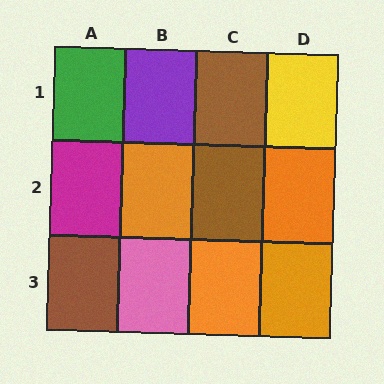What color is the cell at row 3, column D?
Orange.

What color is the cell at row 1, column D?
Yellow.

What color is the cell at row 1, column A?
Green.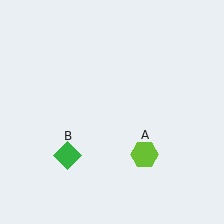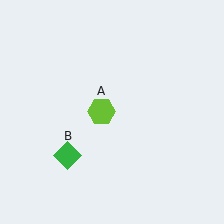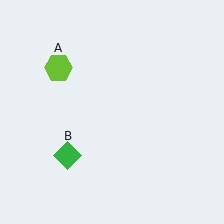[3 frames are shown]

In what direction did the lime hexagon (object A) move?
The lime hexagon (object A) moved up and to the left.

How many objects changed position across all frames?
1 object changed position: lime hexagon (object A).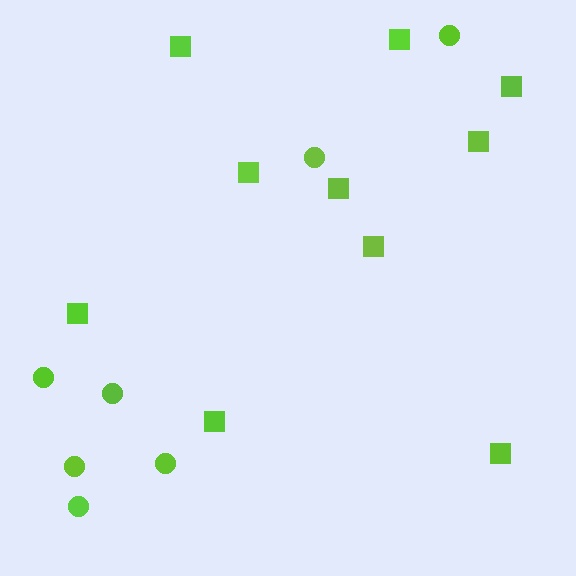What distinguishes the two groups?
There are 2 groups: one group of squares (10) and one group of circles (7).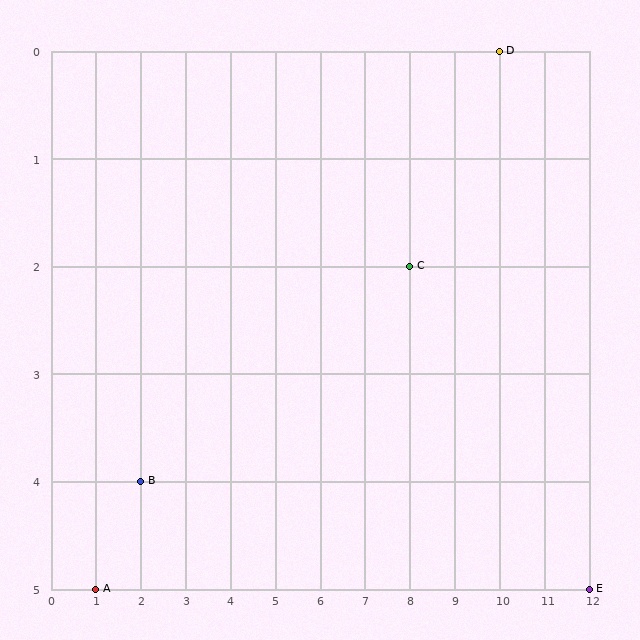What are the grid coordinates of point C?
Point C is at grid coordinates (8, 2).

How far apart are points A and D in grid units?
Points A and D are 9 columns and 5 rows apart (about 10.3 grid units diagonally).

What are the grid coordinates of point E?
Point E is at grid coordinates (12, 5).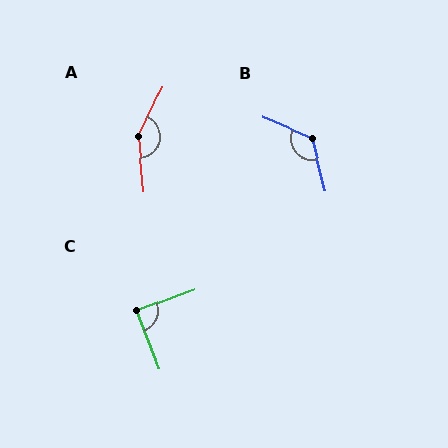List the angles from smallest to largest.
C (89°), B (127°), A (149°).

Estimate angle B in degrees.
Approximately 127 degrees.